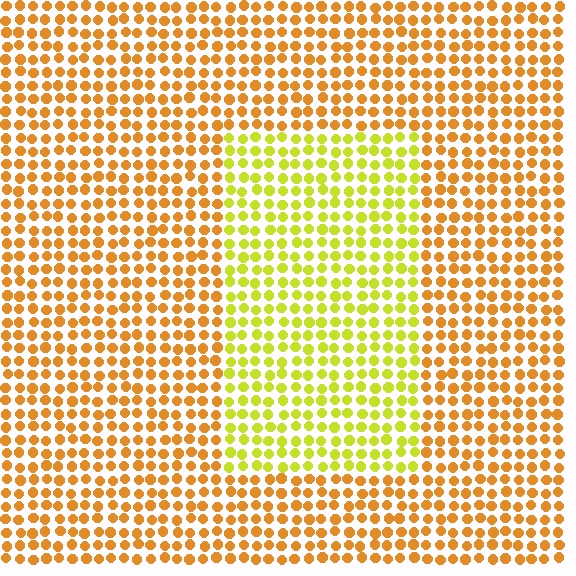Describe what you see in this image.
The image is filled with small orange elements in a uniform arrangement. A rectangle-shaped region is visible where the elements are tinted to a slightly different hue, forming a subtle color boundary.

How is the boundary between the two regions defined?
The boundary is defined purely by a slight shift in hue (about 37 degrees). Spacing, size, and orientation are identical on both sides.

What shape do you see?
I see a rectangle.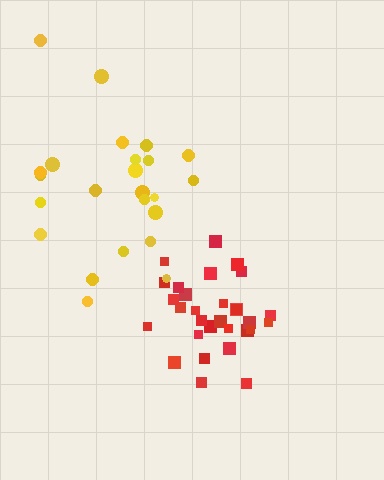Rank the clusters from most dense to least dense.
red, yellow.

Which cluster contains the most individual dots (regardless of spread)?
Red (30).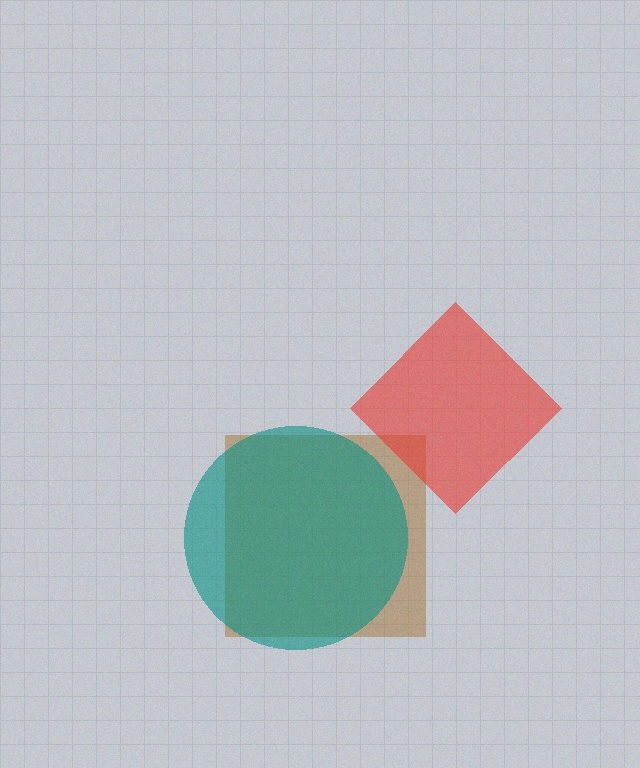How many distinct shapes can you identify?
There are 3 distinct shapes: a brown square, a teal circle, a red diamond.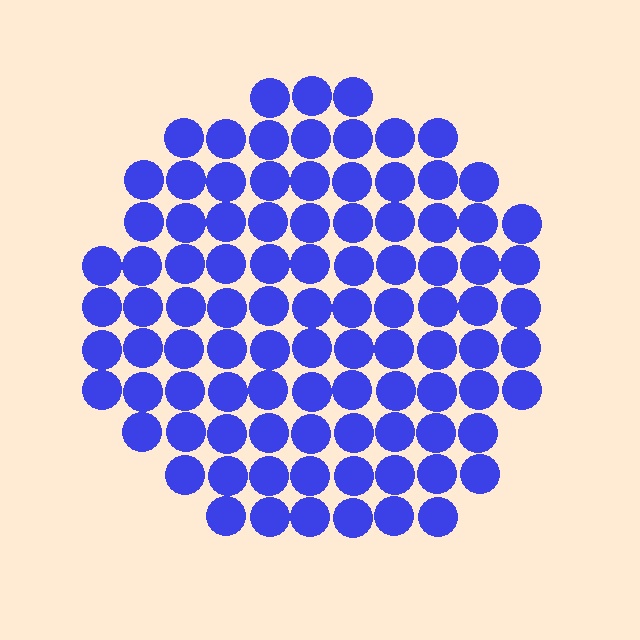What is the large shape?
The large shape is a circle.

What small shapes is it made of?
It is made of small circles.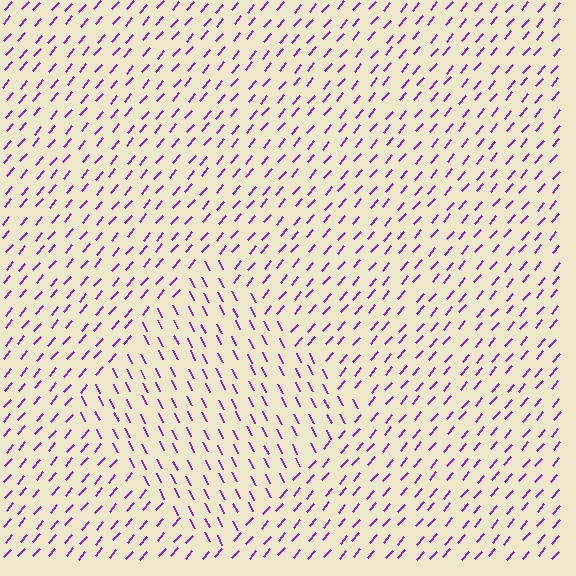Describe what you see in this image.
The image is filled with small purple line segments. A diamond region in the image has lines oriented differently from the surrounding lines, creating a visible texture boundary.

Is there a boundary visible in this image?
Yes, there is a texture boundary formed by a change in line orientation.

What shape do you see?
I see a diamond.